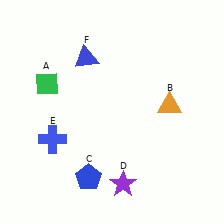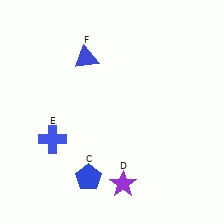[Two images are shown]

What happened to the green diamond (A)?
The green diamond (A) was removed in Image 2. It was in the top-left area of Image 1.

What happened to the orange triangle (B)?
The orange triangle (B) was removed in Image 2. It was in the top-right area of Image 1.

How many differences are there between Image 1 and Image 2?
There are 2 differences between the two images.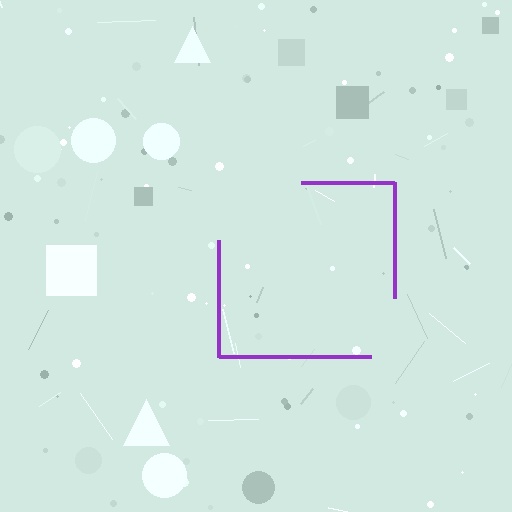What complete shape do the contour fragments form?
The contour fragments form a square.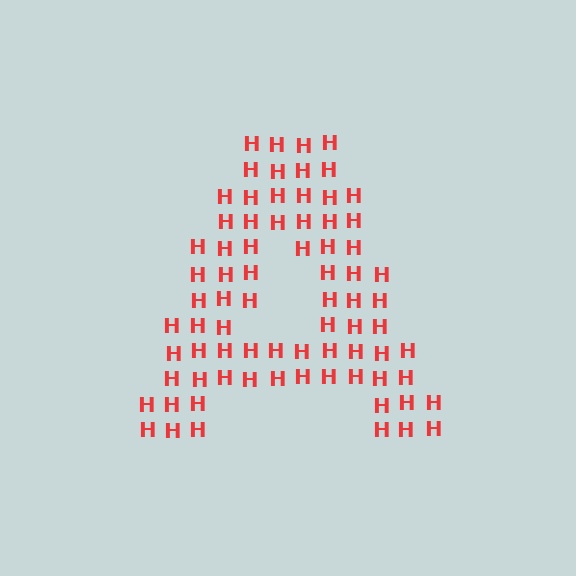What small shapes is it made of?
It is made of small letter H's.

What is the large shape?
The large shape is the letter A.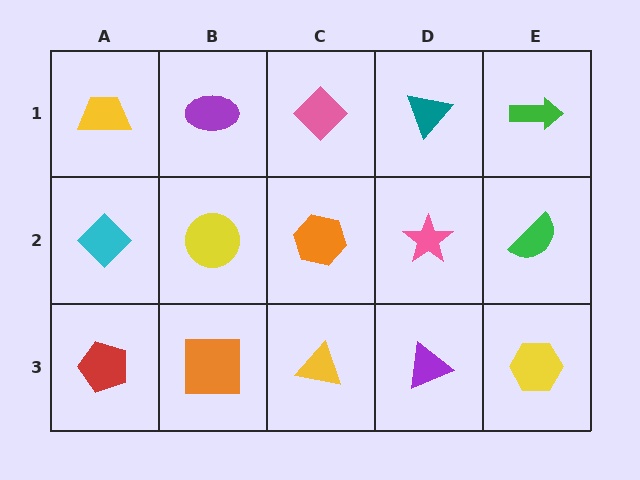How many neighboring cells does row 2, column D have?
4.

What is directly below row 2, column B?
An orange square.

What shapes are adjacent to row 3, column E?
A green semicircle (row 2, column E), a purple triangle (row 3, column D).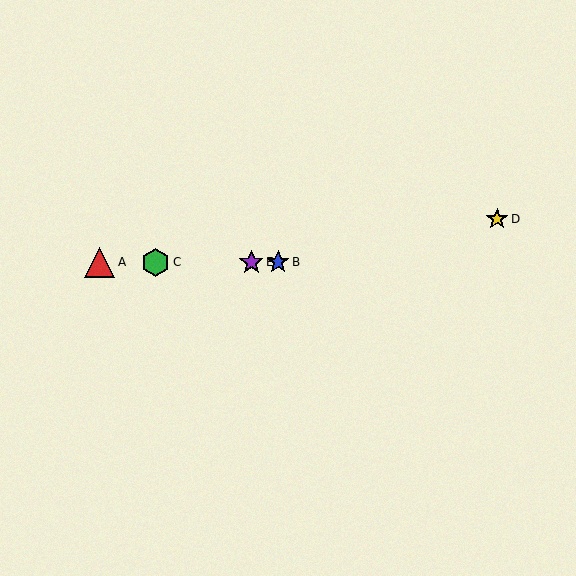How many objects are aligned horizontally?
4 objects (A, B, C, E) are aligned horizontally.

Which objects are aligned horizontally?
Objects A, B, C, E are aligned horizontally.